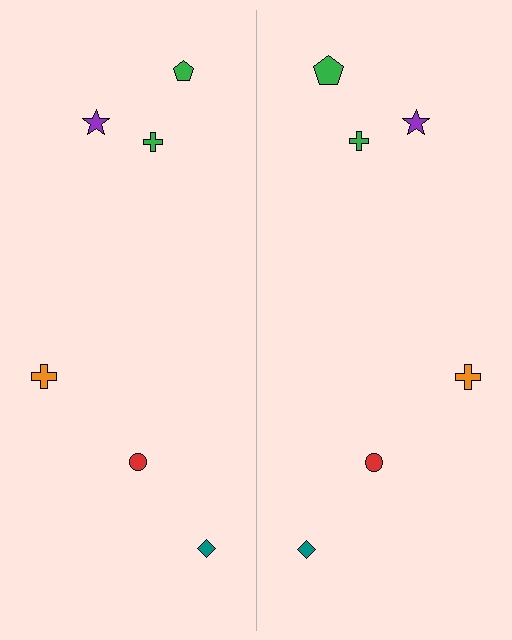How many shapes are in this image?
There are 12 shapes in this image.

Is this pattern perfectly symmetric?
No, the pattern is not perfectly symmetric. The green pentagon on the right side has a different size than its mirror counterpart.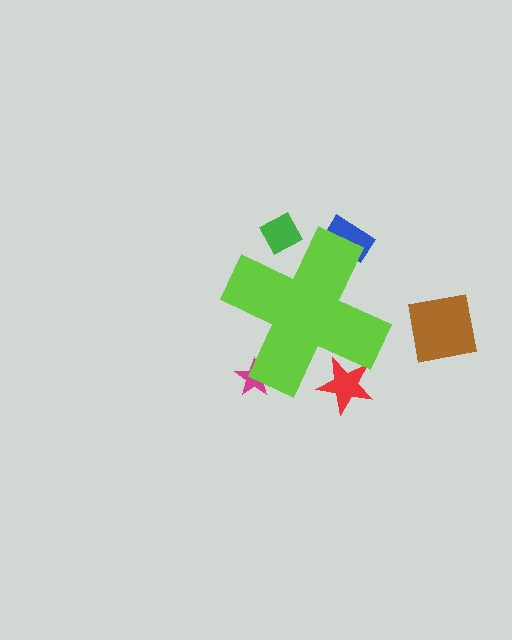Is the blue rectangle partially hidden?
Yes, the blue rectangle is partially hidden behind the lime cross.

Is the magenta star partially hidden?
Yes, the magenta star is partially hidden behind the lime cross.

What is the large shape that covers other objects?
A lime cross.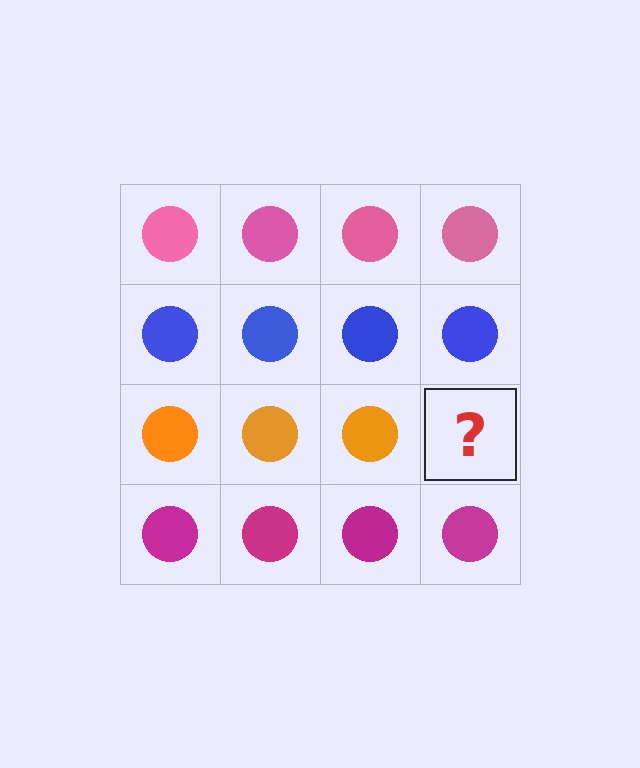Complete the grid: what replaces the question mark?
The question mark should be replaced with an orange circle.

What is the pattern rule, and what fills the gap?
The rule is that each row has a consistent color. The gap should be filled with an orange circle.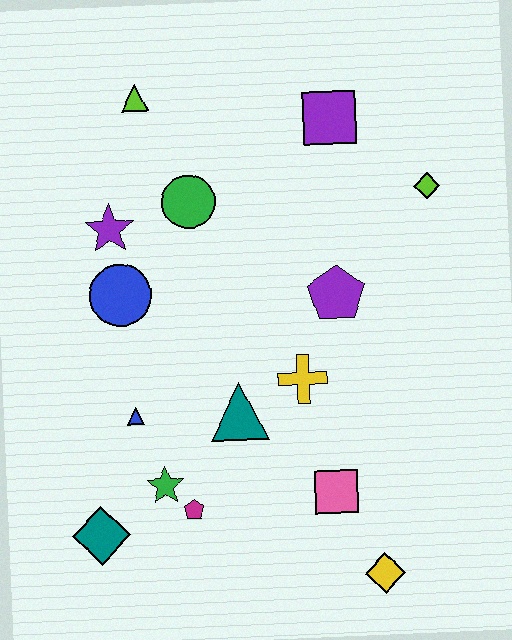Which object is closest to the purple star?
The blue circle is closest to the purple star.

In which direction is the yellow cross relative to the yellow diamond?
The yellow cross is above the yellow diamond.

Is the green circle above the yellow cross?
Yes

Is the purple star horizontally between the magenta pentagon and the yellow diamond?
No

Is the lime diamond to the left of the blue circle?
No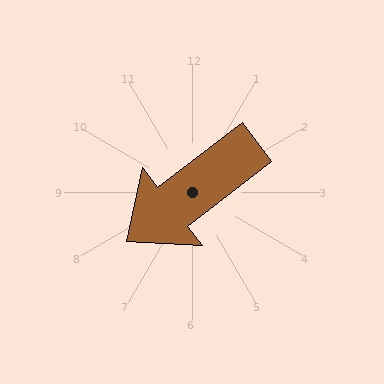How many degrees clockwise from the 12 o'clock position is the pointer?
Approximately 233 degrees.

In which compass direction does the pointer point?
Southwest.